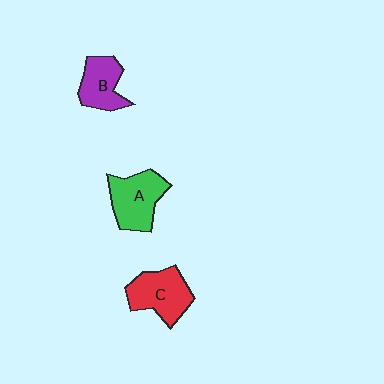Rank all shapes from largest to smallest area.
From largest to smallest: A (green), C (red), B (purple).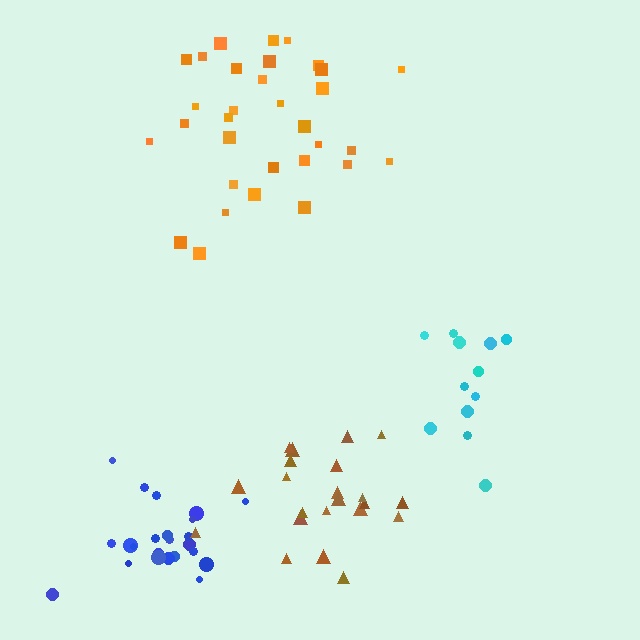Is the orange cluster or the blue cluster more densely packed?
Blue.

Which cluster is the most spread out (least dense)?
Orange.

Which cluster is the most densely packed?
Brown.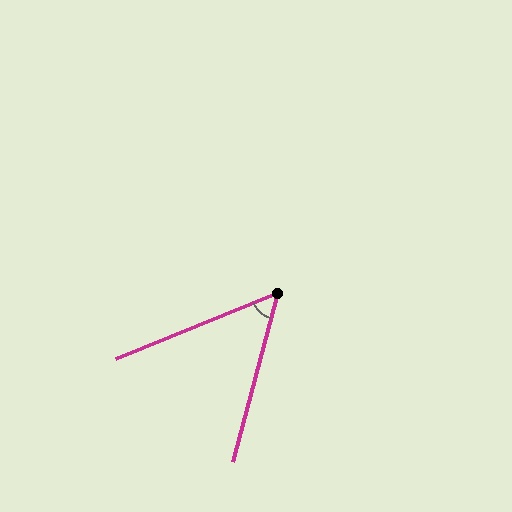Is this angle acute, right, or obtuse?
It is acute.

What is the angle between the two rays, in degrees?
Approximately 53 degrees.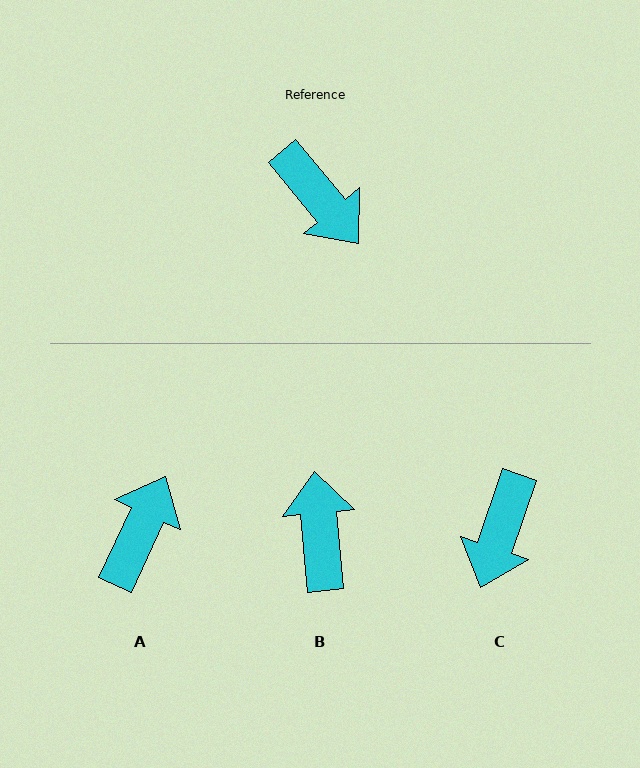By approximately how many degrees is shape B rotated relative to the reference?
Approximately 146 degrees counter-clockwise.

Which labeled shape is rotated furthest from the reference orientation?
B, about 146 degrees away.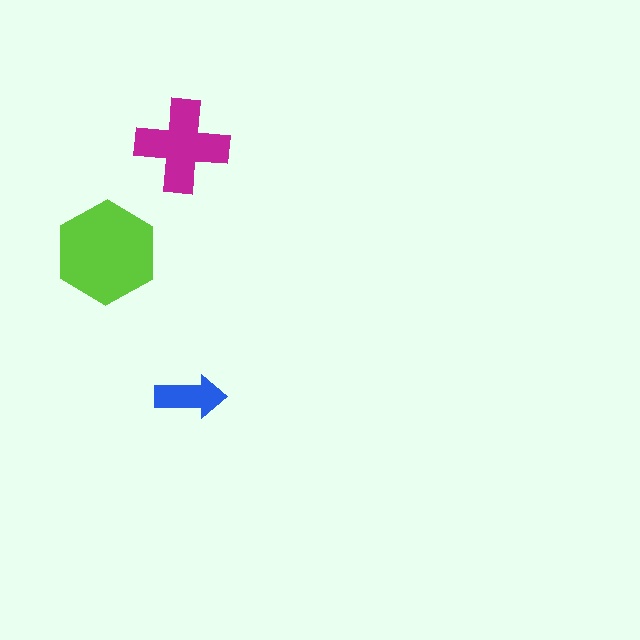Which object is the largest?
The lime hexagon.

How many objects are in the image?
There are 3 objects in the image.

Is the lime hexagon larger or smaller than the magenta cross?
Larger.